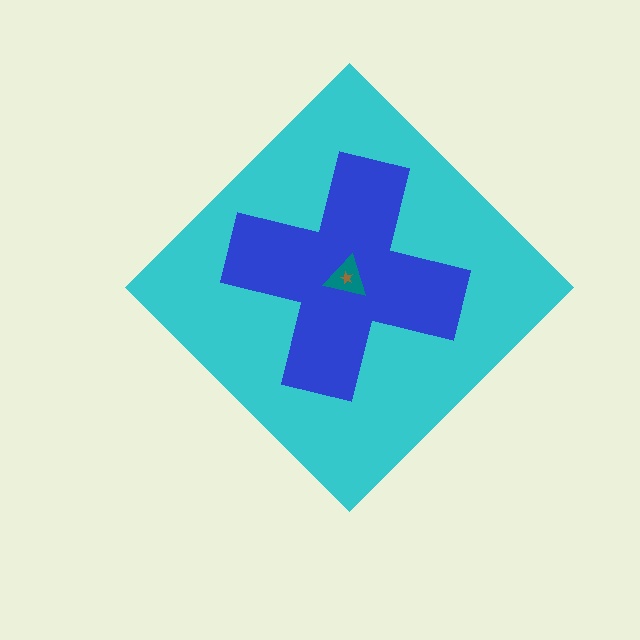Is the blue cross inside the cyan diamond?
Yes.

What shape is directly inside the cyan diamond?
The blue cross.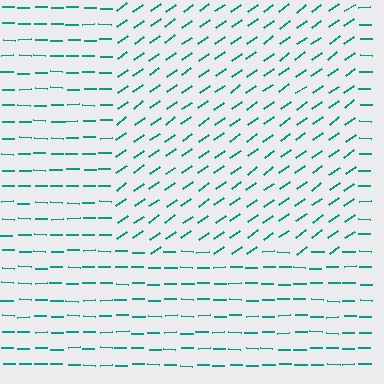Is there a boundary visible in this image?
Yes, there is a texture boundary formed by a change in line orientation.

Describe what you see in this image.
The image is filled with small teal line segments. A rectangle region in the image has lines oriented differently from the surrounding lines, creating a visible texture boundary.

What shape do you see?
I see a rectangle.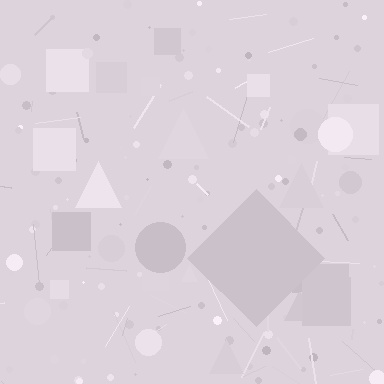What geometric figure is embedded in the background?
A diamond is embedded in the background.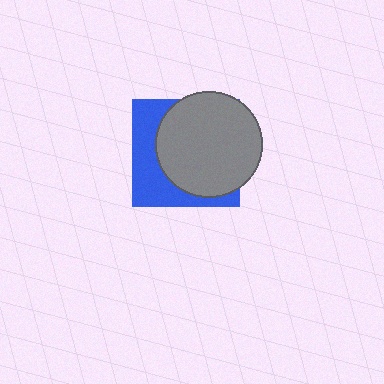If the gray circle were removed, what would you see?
You would see the complete blue square.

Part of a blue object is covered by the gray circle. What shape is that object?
It is a square.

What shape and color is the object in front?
The object in front is a gray circle.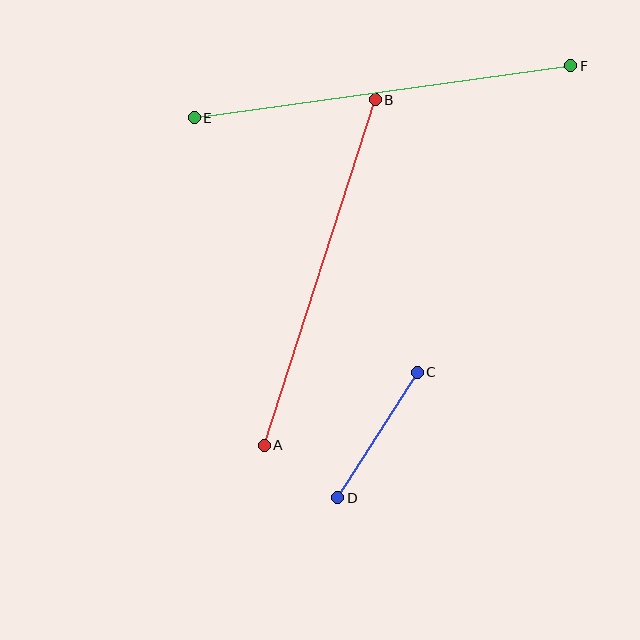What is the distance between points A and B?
The distance is approximately 363 pixels.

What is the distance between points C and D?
The distance is approximately 149 pixels.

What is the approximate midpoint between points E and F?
The midpoint is at approximately (383, 92) pixels.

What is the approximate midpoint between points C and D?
The midpoint is at approximately (377, 435) pixels.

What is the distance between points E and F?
The distance is approximately 380 pixels.